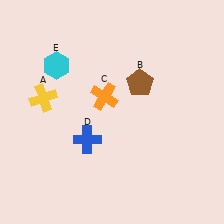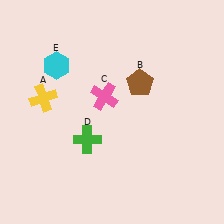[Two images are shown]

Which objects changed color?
C changed from orange to pink. D changed from blue to green.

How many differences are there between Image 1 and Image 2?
There are 2 differences between the two images.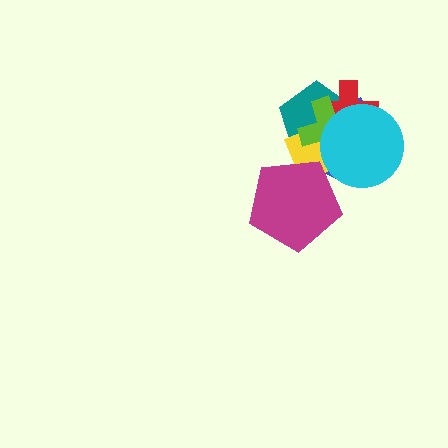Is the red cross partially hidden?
Yes, it is partially covered by another shape.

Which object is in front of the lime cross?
The cyan circle is in front of the lime cross.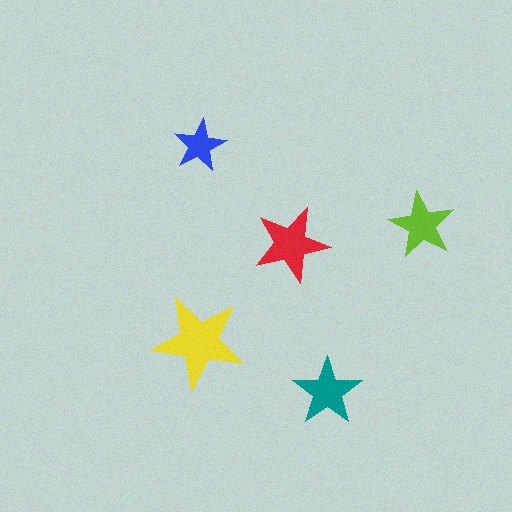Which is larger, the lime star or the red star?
The red one.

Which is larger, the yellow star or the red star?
The yellow one.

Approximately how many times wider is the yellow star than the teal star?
About 1.5 times wider.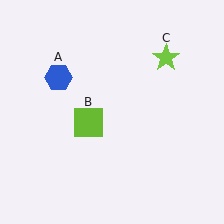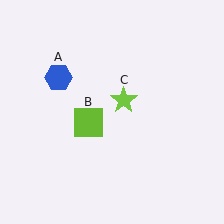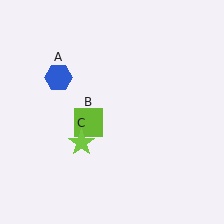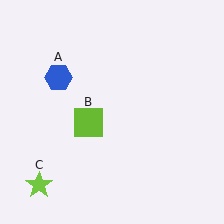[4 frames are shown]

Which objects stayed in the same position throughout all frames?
Blue hexagon (object A) and lime square (object B) remained stationary.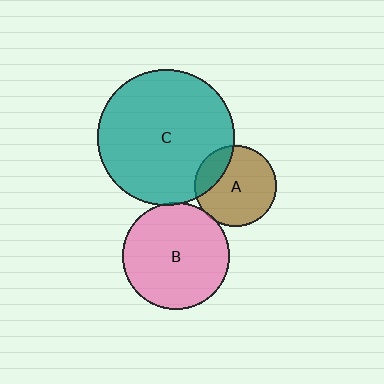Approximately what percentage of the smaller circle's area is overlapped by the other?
Approximately 5%.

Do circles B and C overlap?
Yes.